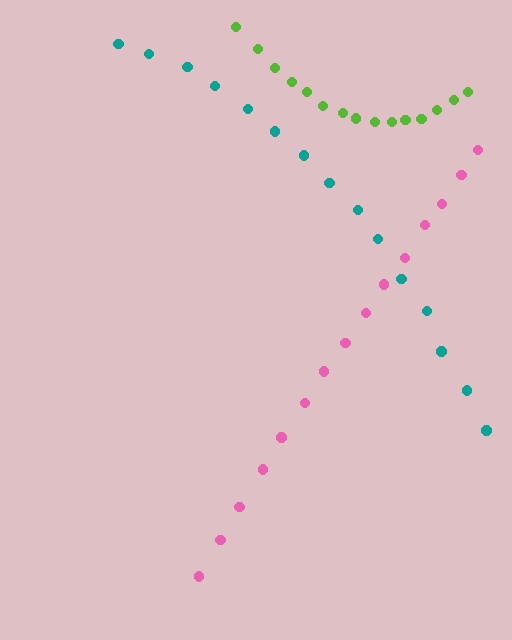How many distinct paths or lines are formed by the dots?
There are 3 distinct paths.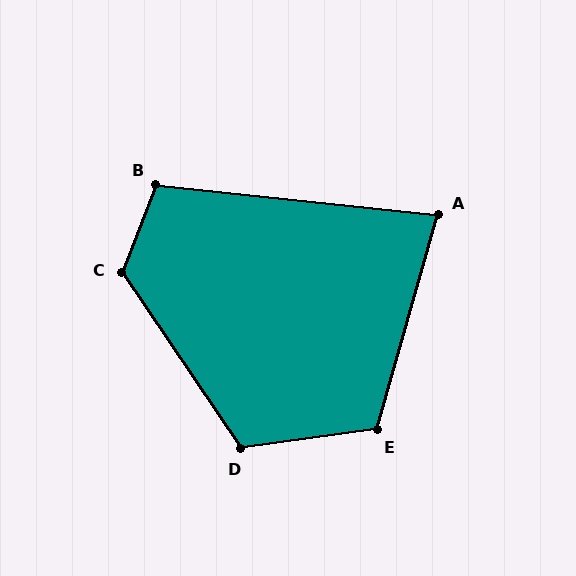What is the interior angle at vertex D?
Approximately 116 degrees (obtuse).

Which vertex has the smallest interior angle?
A, at approximately 80 degrees.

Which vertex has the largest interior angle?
C, at approximately 124 degrees.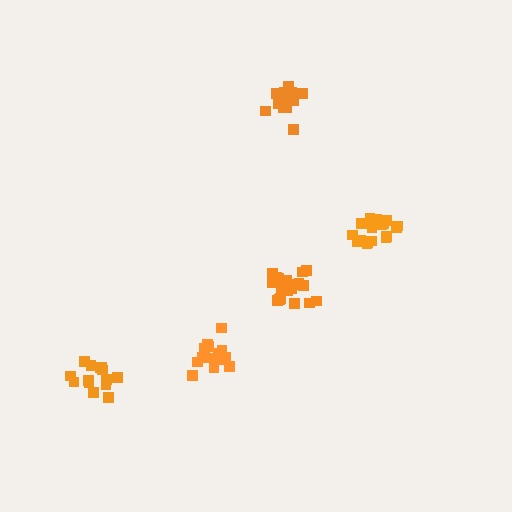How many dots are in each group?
Group 1: 19 dots, Group 2: 20 dots, Group 3: 15 dots, Group 4: 14 dots, Group 5: 19 dots (87 total).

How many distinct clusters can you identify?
There are 5 distinct clusters.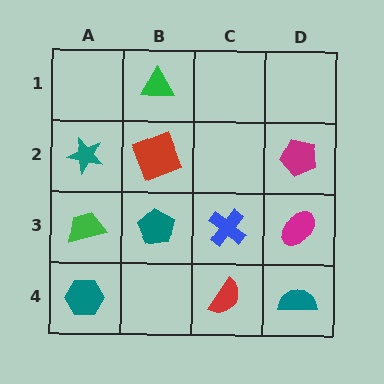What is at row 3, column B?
A teal pentagon.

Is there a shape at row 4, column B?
No, that cell is empty.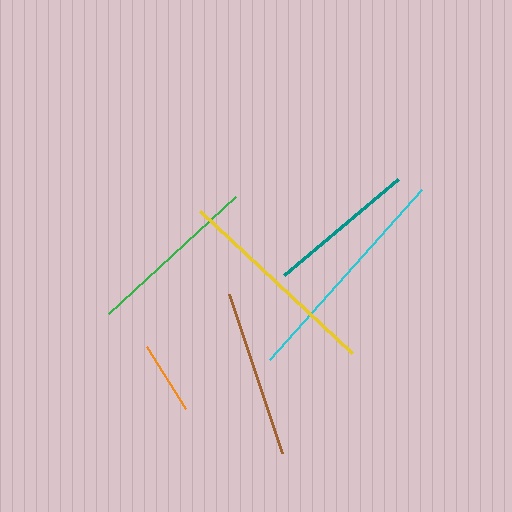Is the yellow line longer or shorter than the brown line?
The yellow line is longer than the brown line.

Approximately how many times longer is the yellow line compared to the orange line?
The yellow line is approximately 2.8 times the length of the orange line.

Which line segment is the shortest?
The orange line is the shortest at approximately 74 pixels.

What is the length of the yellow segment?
The yellow segment is approximately 208 pixels long.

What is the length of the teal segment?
The teal segment is approximately 149 pixels long.